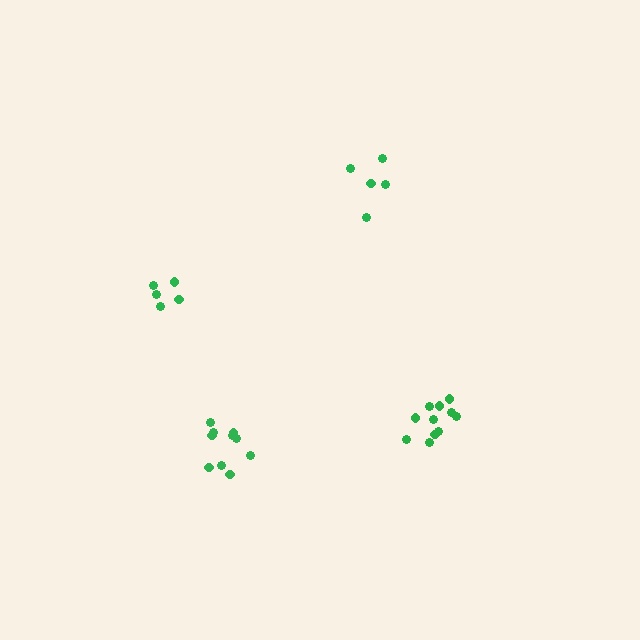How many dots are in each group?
Group 1: 5 dots, Group 2: 10 dots, Group 3: 5 dots, Group 4: 11 dots (31 total).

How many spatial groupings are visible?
There are 4 spatial groupings.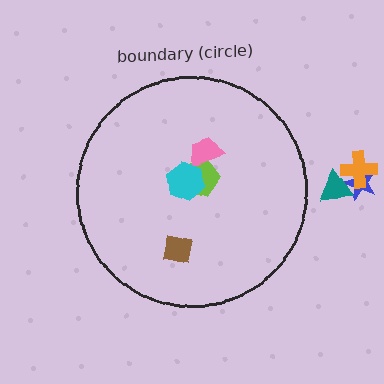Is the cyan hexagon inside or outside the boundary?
Inside.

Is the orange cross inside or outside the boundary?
Outside.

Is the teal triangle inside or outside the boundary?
Outside.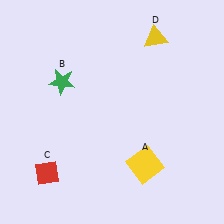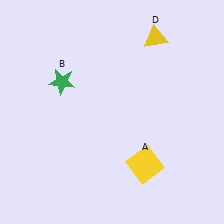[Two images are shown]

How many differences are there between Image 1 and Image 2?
There is 1 difference between the two images.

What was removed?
The red diamond (C) was removed in Image 2.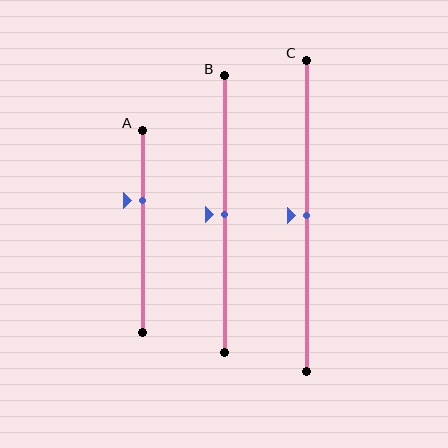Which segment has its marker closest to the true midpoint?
Segment B has its marker closest to the true midpoint.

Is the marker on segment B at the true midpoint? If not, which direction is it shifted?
Yes, the marker on segment B is at the true midpoint.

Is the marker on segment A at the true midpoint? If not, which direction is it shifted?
No, the marker on segment A is shifted upward by about 15% of the segment length.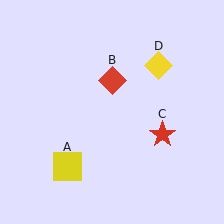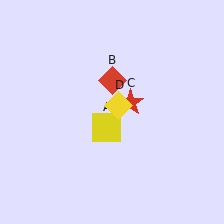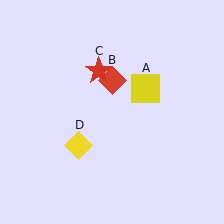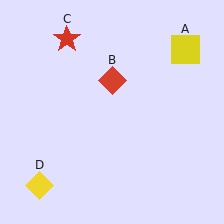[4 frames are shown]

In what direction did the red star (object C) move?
The red star (object C) moved up and to the left.